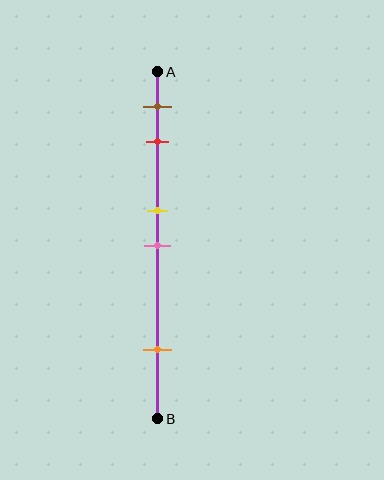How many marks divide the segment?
There are 5 marks dividing the segment.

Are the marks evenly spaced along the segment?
No, the marks are not evenly spaced.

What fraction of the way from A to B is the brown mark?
The brown mark is approximately 10% (0.1) of the way from A to B.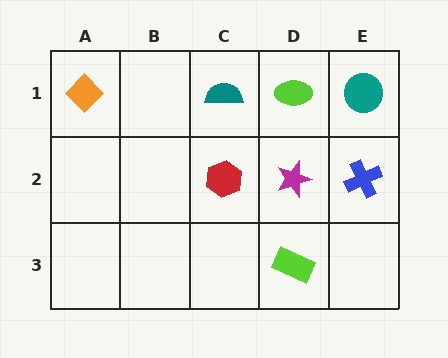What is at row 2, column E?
A blue cross.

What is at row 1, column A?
An orange diamond.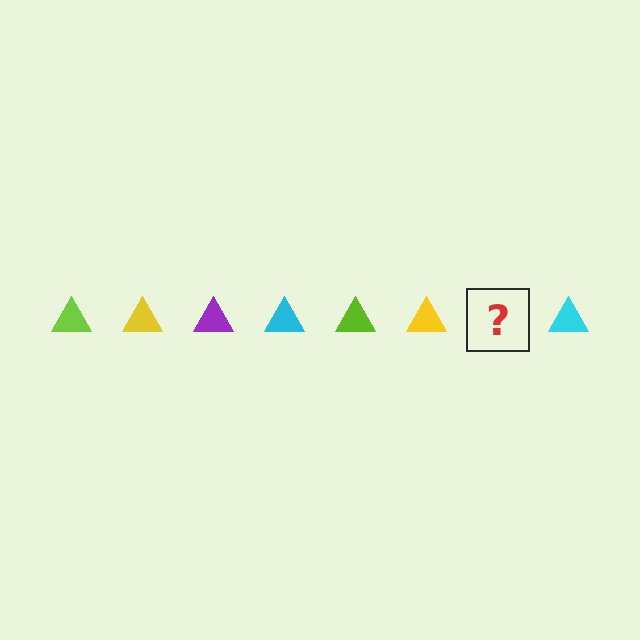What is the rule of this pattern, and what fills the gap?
The rule is that the pattern cycles through lime, yellow, purple, cyan triangles. The gap should be filled with a purple triangle.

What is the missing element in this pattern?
The missing element is a purple triangle.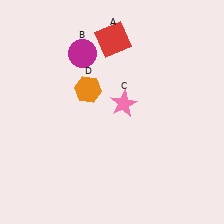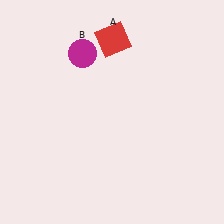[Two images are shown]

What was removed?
The orange hexagon (D), the pink star (C) were removed in Image 2.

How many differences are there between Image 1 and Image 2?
There are 2 differences between the two images.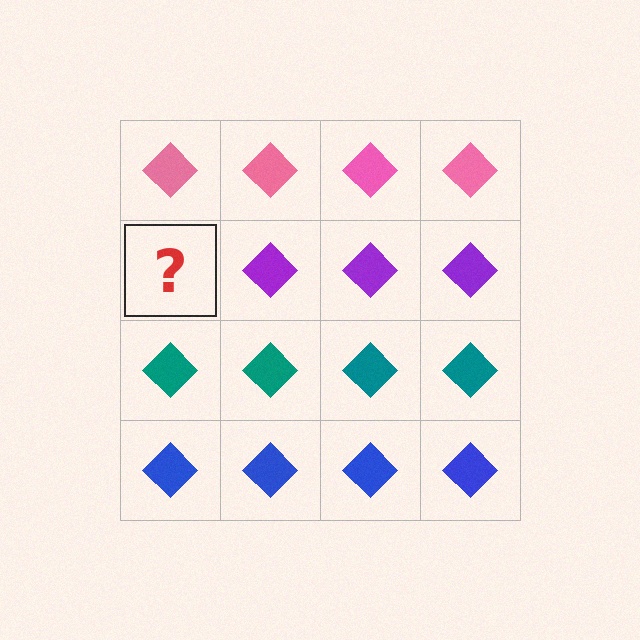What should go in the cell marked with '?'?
The missing cell should contain a purple diamond.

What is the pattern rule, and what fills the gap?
The rule is that each row has a consistent color. The gap should be filled with a purple diamond.